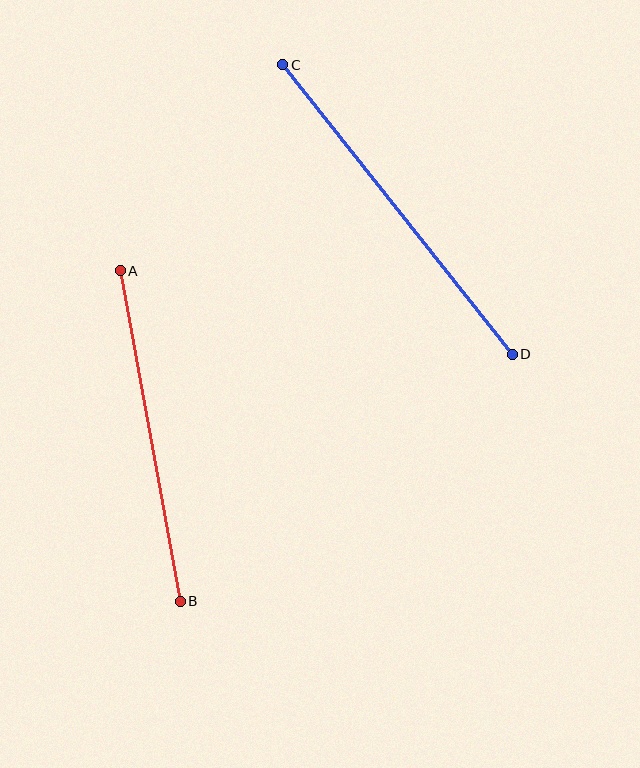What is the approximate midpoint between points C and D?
The midpoint is at approximately (397, 210) pixels.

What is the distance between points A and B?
The distance is approximately 336 pixels.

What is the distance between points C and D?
The distance is approximately 369 pixels.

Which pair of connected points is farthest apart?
Points C and D are farthest apart.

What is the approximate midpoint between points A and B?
The midpoint is at approximately (150, 436) pixels.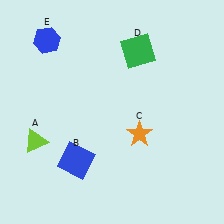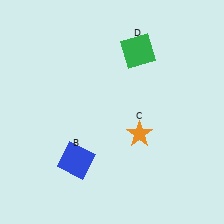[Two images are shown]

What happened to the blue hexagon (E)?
The blue hexagon (E) was removed in Image 2. It was in the top-left area of Image 1.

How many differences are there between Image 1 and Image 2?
There are 2 differences between the two images.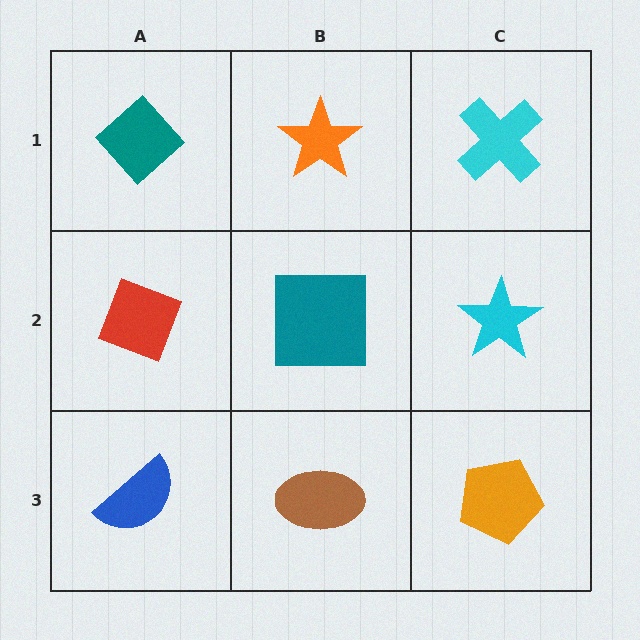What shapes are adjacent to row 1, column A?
A red diamond (row 2, column A), an orange star (row 1, column B).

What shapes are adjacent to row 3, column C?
A cyan star (row 2, column C), a brown ellipse (row 3, column B).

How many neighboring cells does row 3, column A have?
2.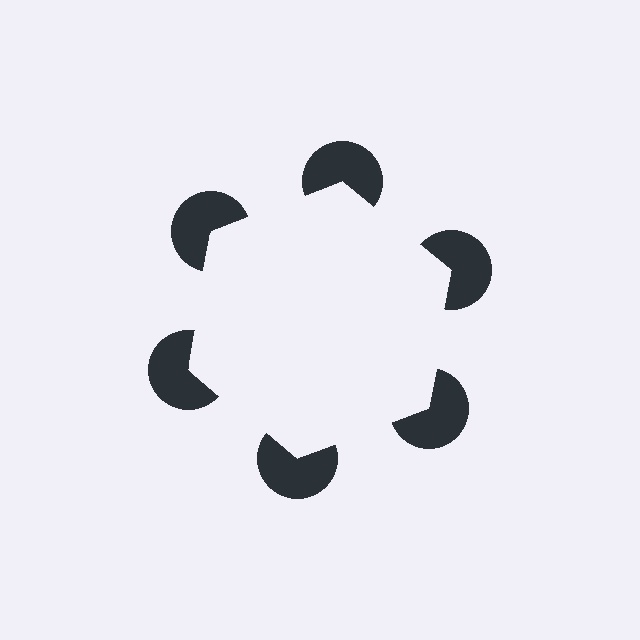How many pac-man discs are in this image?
There are 6 — one at each vertex of the illusory hexagon.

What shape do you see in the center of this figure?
An illusory hexagon — its edges are inferred from the aligned wedge cuts in the pac-man discs, not physically drawn.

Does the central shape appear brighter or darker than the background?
It typically appears slightly brighter than the background, even though no actual brightness change is drawn.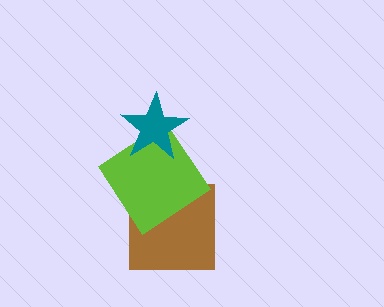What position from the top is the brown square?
The brown square is 3rd from the top.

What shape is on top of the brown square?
The lime diamond is on top of the brown square.